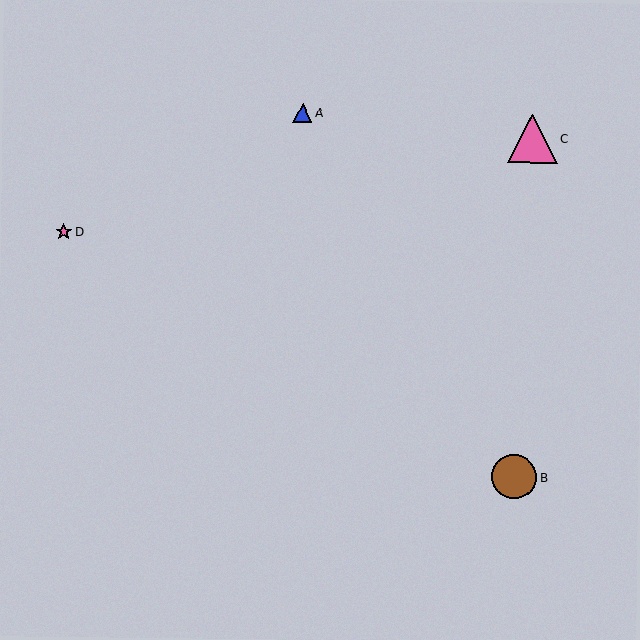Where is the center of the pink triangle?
The center of the pink triangle is at (533, 138).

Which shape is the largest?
The pink triangle (labeled C) is the largest.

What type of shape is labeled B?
Shape B is a brown circle.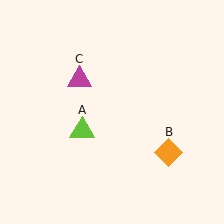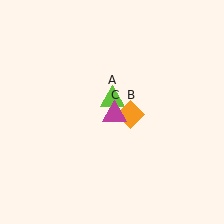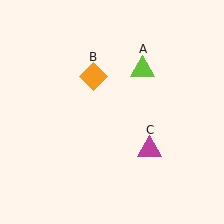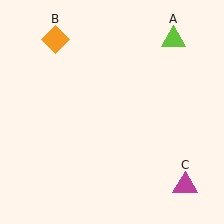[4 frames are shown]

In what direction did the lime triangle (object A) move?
The lime triangle (object A) moved up and to the right.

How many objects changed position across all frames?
3 objects changed position: lime triangle (object A), orange diamond (object B), magenta triangle (object C).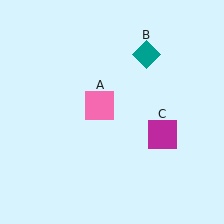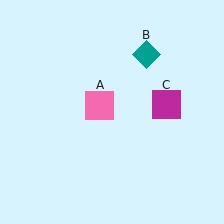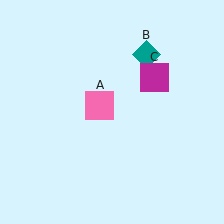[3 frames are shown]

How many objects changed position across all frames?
1 object changed position: magenta square (object C).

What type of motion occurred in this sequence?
The magenta square (object C) rotated counterclockwise around the center of the scene.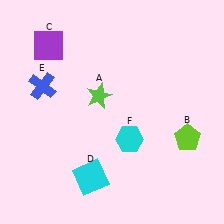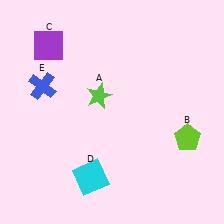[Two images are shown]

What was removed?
The cyan hexagon (F) was removed in Image 2.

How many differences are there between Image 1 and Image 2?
There is 1 difference between the two images.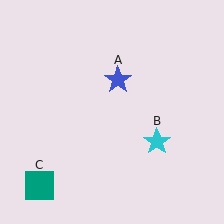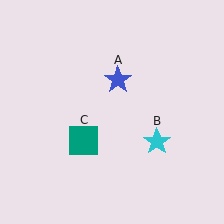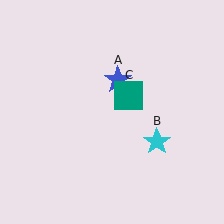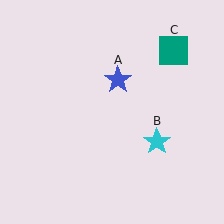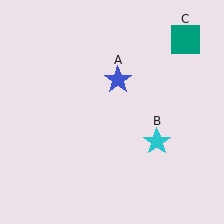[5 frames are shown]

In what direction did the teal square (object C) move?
The teal square (object C) moved up and to the right.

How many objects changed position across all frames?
1 object changed position: teal square (object C).